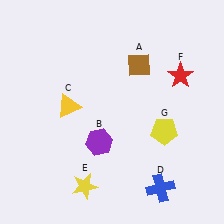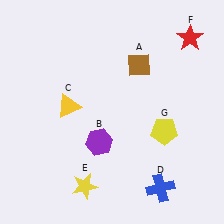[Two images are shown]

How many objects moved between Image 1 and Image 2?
1 object moved between the two images.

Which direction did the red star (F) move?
The red star (F) moved up.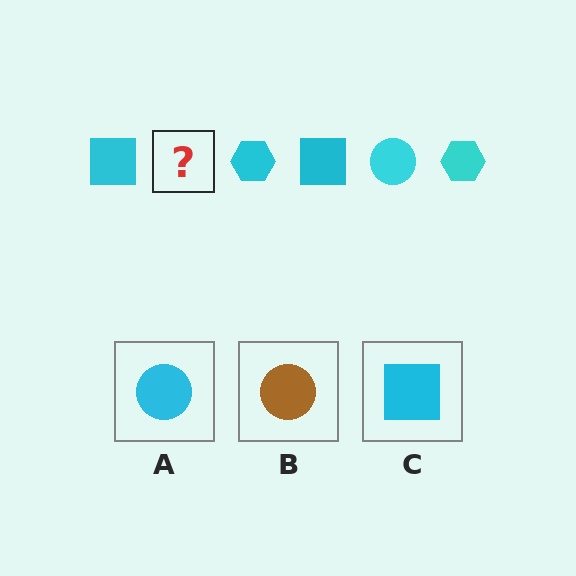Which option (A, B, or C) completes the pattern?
A.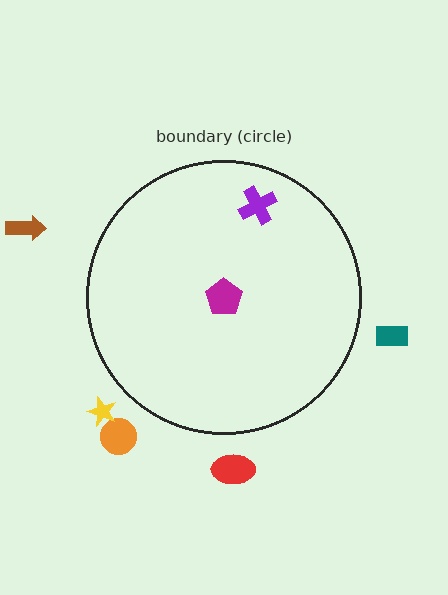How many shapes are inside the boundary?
2 inside, 5 outside.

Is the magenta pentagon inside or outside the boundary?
Inside.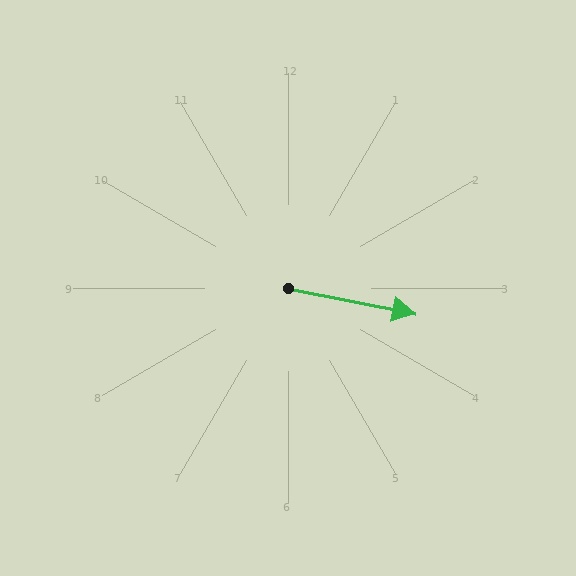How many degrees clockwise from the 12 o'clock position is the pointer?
Approximately 101 degrees.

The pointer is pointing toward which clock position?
Roughly 3 o'clock.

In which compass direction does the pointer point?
East.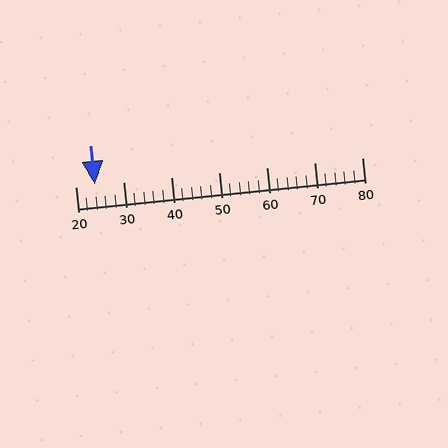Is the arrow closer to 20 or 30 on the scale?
The arrow is closer to 20.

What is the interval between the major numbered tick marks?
The major tick marks are spaced 10 units apart.